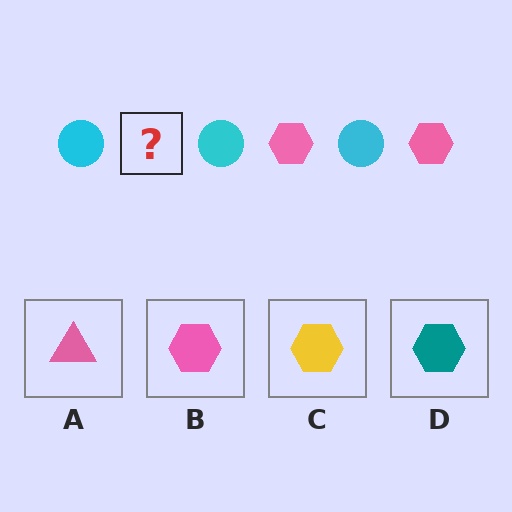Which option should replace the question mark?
Option B.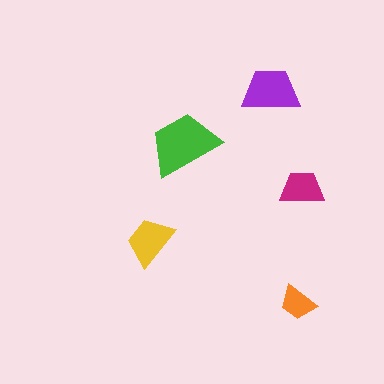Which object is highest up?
The purple trapezoid is topmost.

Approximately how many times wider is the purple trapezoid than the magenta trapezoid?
About 1.5 times wider.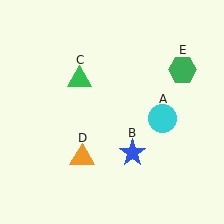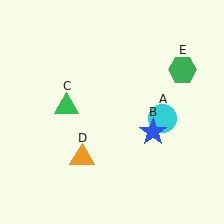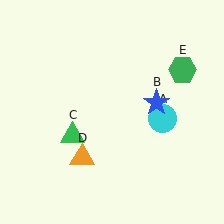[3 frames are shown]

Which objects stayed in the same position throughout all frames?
Cyan circle (object A) and orange triangle (object D) and green hexagon (object E) remained stationary.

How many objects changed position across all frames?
2 objects changed position: blue star (object B), green triangle (object C).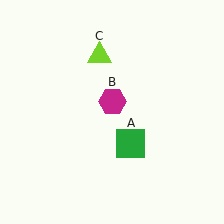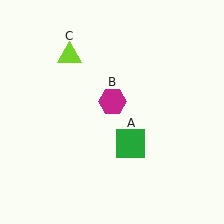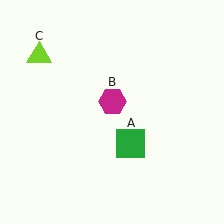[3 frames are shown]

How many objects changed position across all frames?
1 object changed position: lime triangle (object C).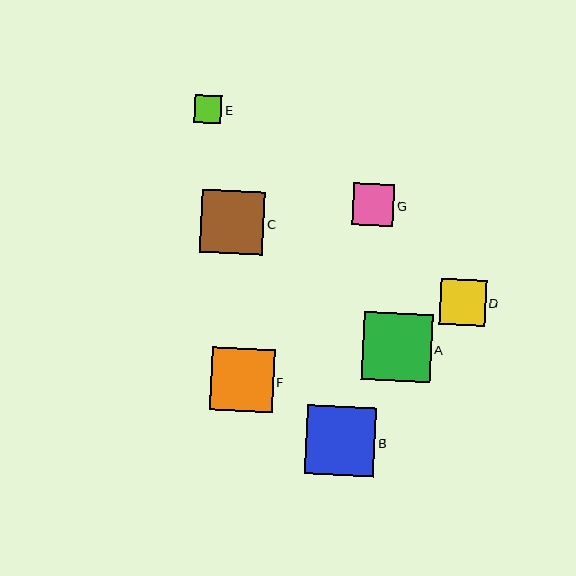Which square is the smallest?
Square E is the smallest with a size of approximately 28 pixels.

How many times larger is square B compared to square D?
Square B is approximately 1.5 times the size of square D.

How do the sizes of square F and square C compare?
Square F and square C are approximately the same size.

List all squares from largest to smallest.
From largest to smallest: B, A, F, C, D, G, E.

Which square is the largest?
Square B is the largest with a size of approximately 69 pixels.